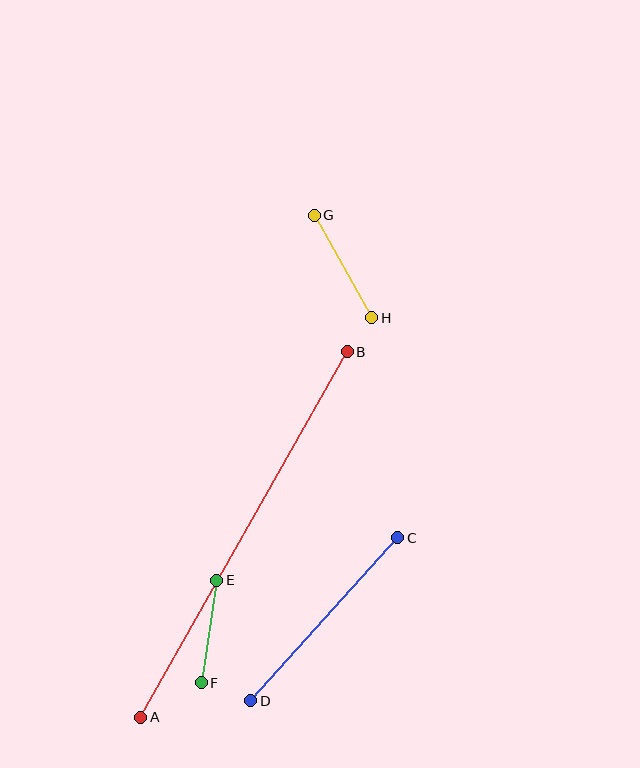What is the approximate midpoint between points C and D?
The midpoint is at approximately (324, 619) pixels.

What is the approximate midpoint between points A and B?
The midpoint is at approximately (244, 534) pixels.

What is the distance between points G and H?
The distance is approximately 118 pixels.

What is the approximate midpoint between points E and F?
The midpoint is at approximately (209, 632) pixels.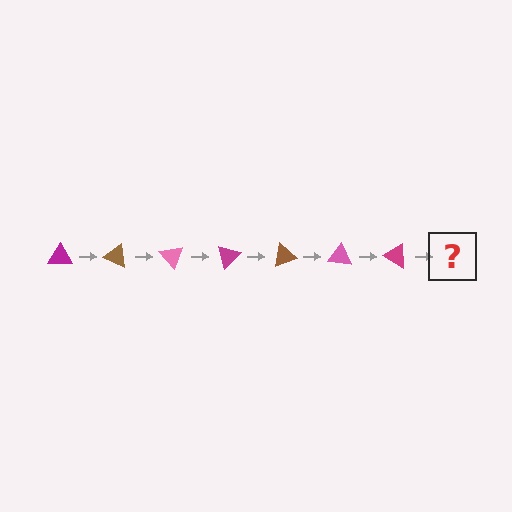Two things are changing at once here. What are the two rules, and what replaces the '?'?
The two rules are that it rotates 25 degrees each step and the color cycles through magenta, brown, and pink. The '?' should be a brown triangle, rotated 175 degrees from the start.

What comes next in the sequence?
The next element should be a brown triangle, rotated 175 degrees from the start.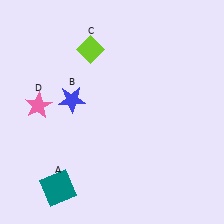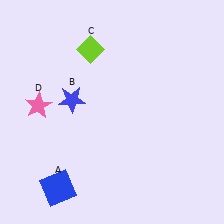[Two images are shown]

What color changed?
The square (A) changed from teal in Image 1 to blue in Image 2.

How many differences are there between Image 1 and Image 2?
There is 1 difference between the two images.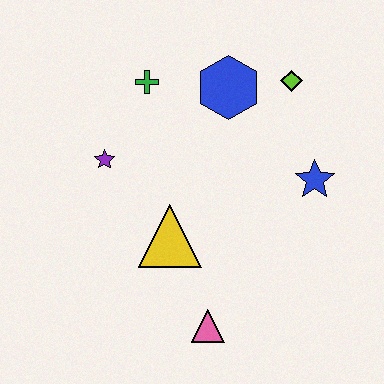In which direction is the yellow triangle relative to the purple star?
The yellow triangle is below the purple star.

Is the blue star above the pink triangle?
Yes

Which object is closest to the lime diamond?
The blue hexagon is closest to the lime diamond.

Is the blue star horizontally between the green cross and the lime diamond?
No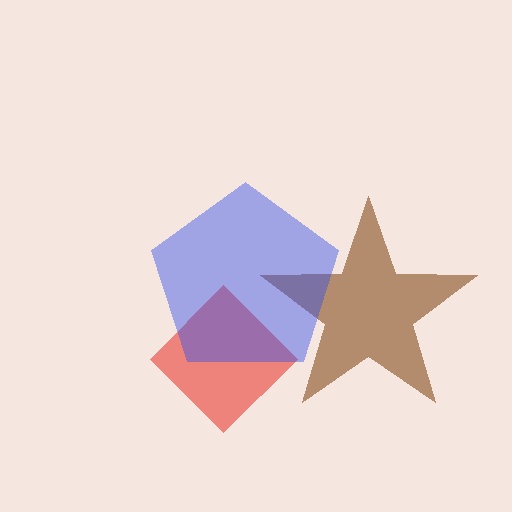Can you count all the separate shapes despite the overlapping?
Yes, there are 3 separate shapes.